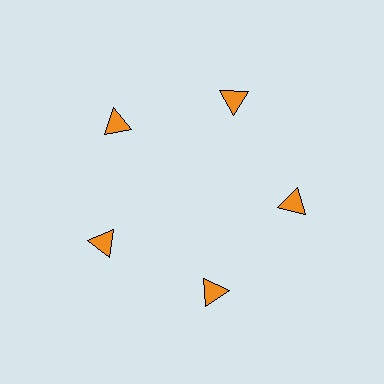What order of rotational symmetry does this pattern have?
This pattern has 5-fold rotational symmetry.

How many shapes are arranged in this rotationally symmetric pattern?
There are 5 shapes, arranged in 5 groups of 1.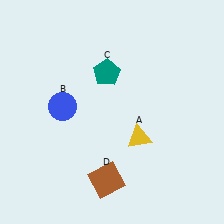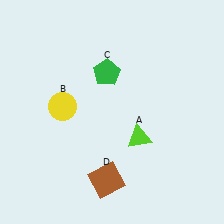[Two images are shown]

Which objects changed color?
A changed from yellow to lime. B changed from blue to yellow. C changed from teal to green.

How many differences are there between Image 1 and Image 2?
There are 3 differences between the two images.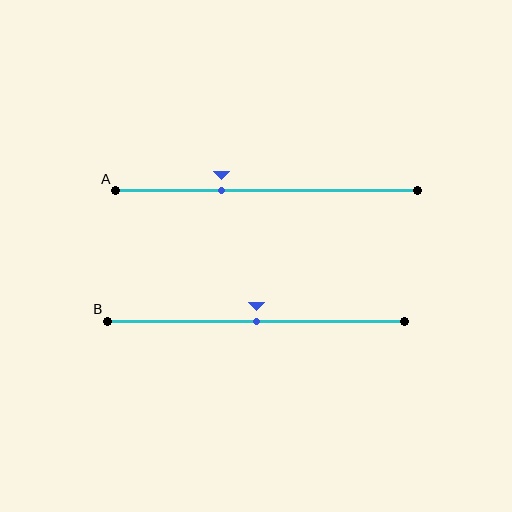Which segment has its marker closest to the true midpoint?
Segment B has its marker closest to the true midpoint.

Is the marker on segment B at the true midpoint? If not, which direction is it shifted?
Yes, the marker on segment B is at the true midpoint.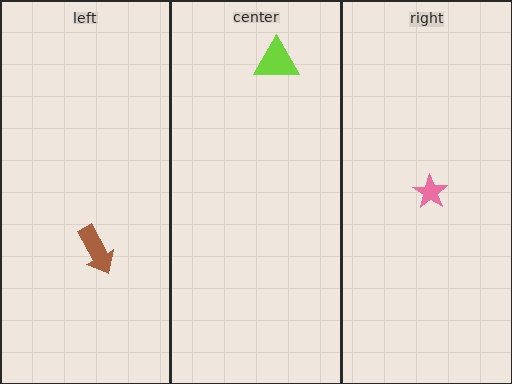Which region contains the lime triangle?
The center region.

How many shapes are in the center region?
1.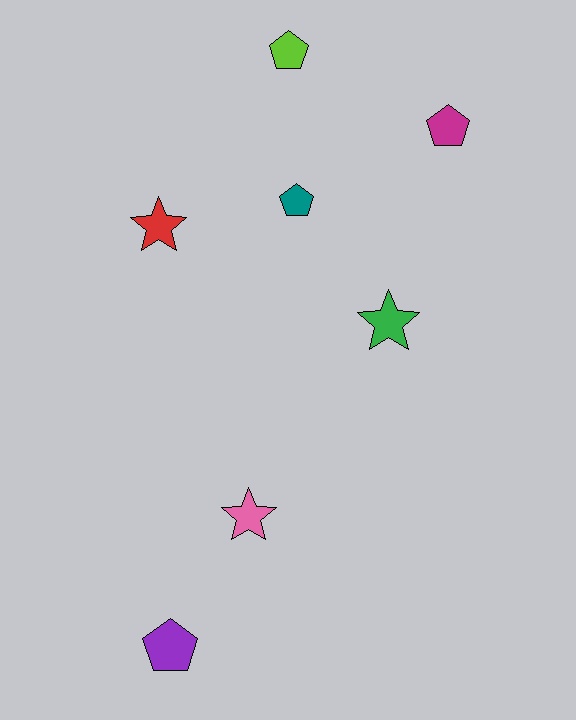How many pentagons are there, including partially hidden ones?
There are 4 pentagons.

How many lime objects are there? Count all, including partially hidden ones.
There is 1 lime object.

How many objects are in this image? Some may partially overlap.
There are 7 objects.